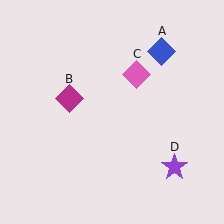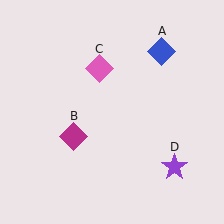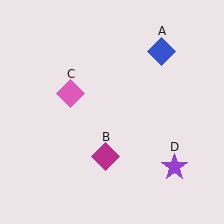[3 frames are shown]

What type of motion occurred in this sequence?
The magenta diamond (object B), pink diamond (object C) rotated counterclockwise around the center of the scene.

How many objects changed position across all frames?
2 objects changed position: magenta diamond (object B), pink diamond (object C).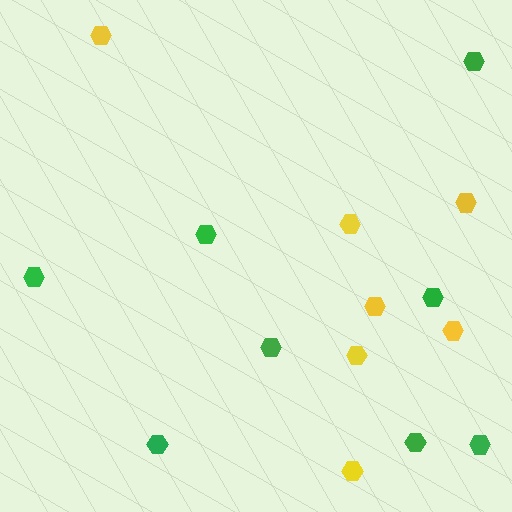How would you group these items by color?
There are 2 groups: one group of green hexagons (8) and one group of yellow hexagons (7).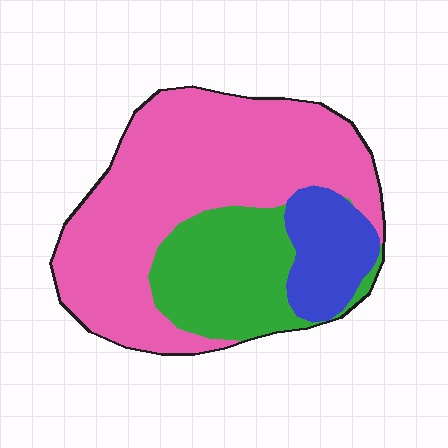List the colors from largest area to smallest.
From largest to smallest: pink, green, blue.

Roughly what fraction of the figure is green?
Green covers about 25% of the figure.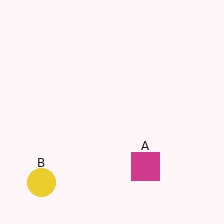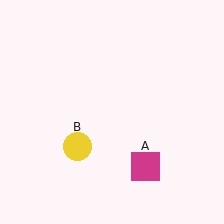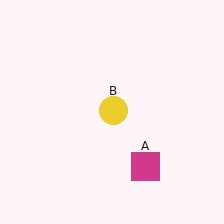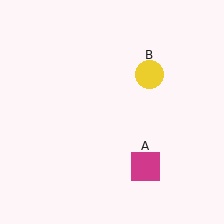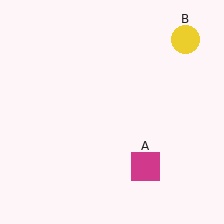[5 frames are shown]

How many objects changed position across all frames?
1 object changed position: yellow circle (object B).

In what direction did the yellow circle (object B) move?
The yellow circle (object B) moved up and to the right.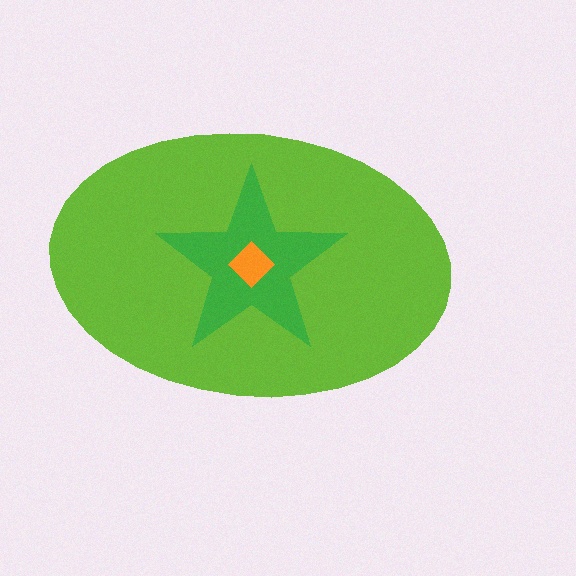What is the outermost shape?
The lime ellipse.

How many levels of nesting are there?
3.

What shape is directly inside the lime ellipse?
The green star.